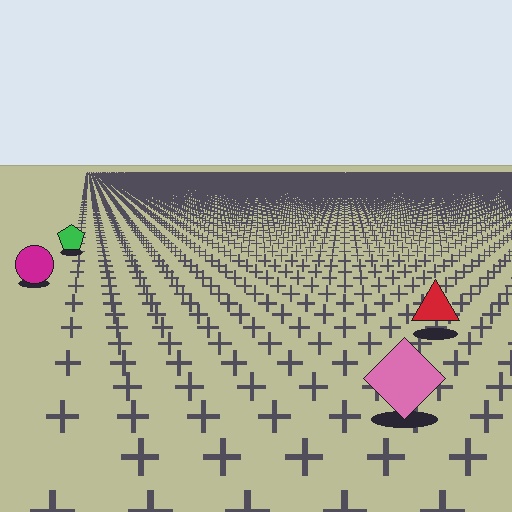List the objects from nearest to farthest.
From nearest to farthest: the pink diamond, the red triangle, the magenta circle, the green pentagon.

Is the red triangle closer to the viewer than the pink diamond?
No. The pink diamond is closer — you can tell from the texture gradient: the ground texture is coarser near it.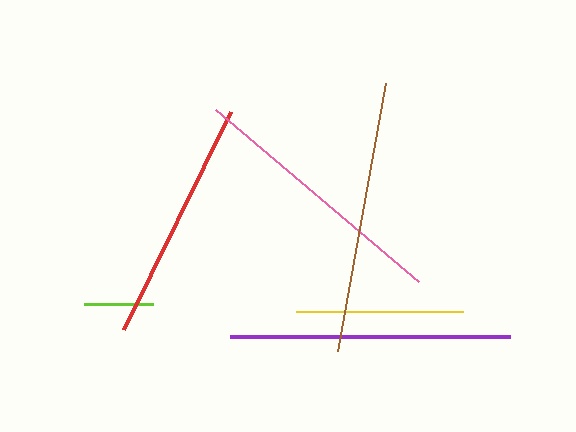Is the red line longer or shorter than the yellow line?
The red line is longer than the yellow line.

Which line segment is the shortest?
The lime line is the shortest at approximately 69 pixels.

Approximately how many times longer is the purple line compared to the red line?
The purple line is approximately 1.1 times the length of the red line.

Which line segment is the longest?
The purple line is the longest at approximately 279 pixels.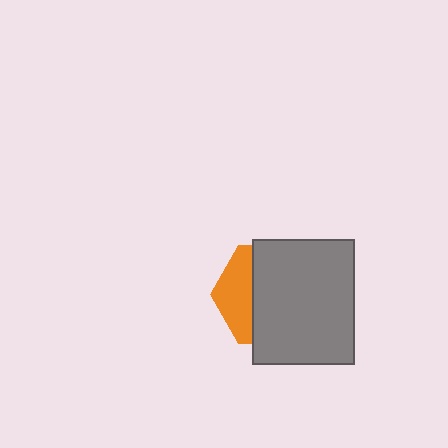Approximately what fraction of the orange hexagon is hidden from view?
Roughly 68% of the orange hexagon is hidden behind the gray rectangle.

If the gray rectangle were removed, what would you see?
You would see the complete orange hexagon.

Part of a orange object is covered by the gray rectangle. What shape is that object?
It is a hexagon.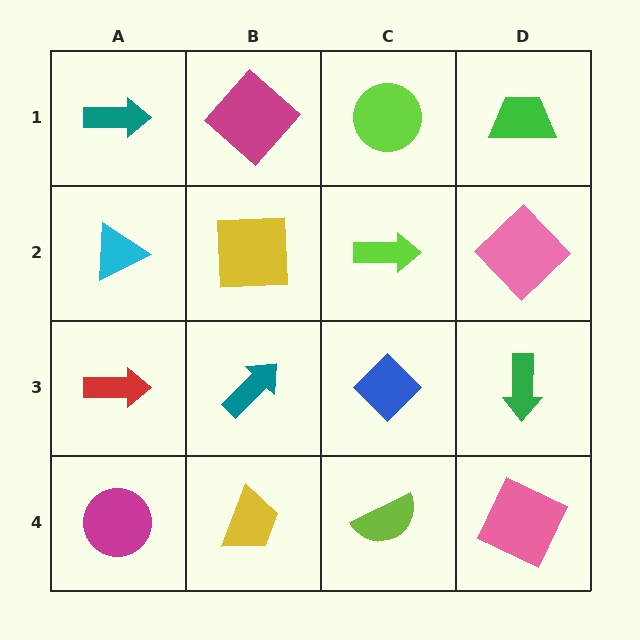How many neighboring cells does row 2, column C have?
4.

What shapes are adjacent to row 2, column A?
A teal arrow (row 1, column A), a red arrow (row 3, column A), a yellow square (row 2, column B).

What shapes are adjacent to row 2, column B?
A magenta diamond (row 1, column B), a teal arrow (row 3, column B), a cyan triangle (row 2, column A), a lime arrow (row 2, column C).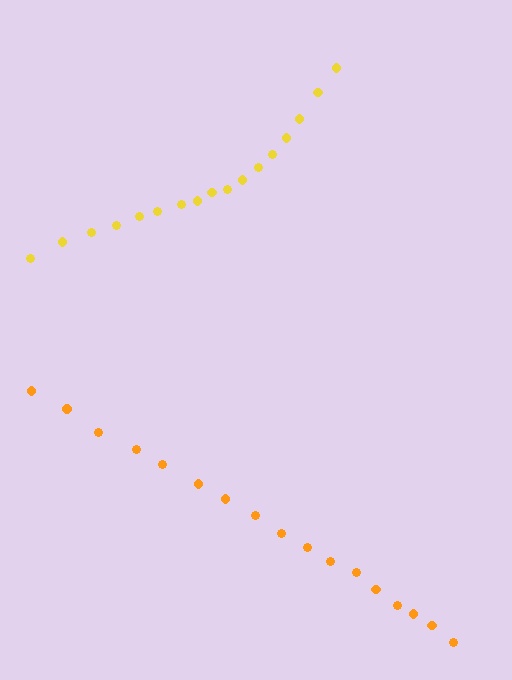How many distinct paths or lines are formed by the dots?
There are 2 distinct paths.